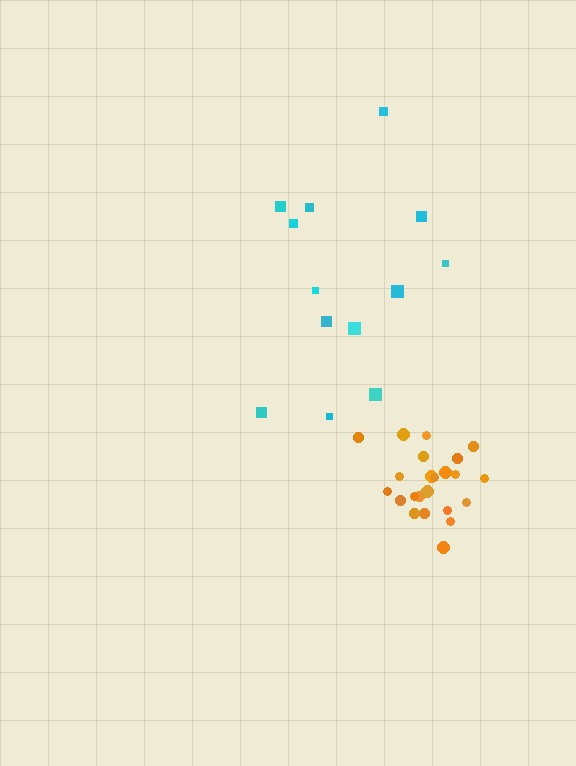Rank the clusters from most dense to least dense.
orange, cyan.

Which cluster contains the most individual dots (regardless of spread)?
Orange (23).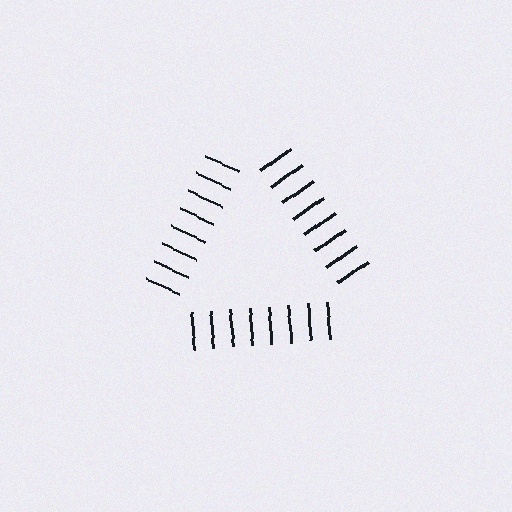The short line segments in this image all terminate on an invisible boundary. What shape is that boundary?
An illusory triangle — the line segments terminate on its edges but no continuous stroke is drawn.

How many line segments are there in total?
24 — 8 along each of the 3 edges.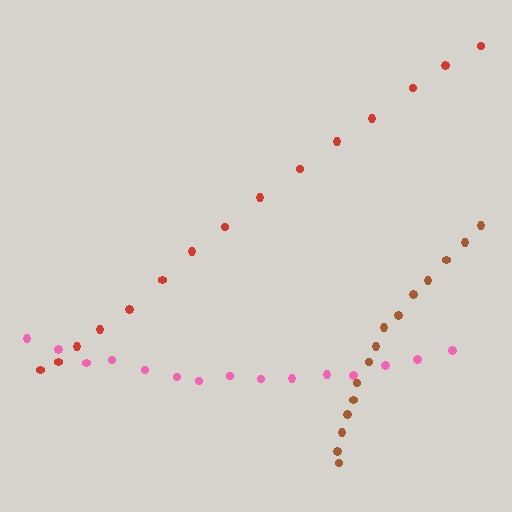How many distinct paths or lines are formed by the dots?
There are 3 distinct paths.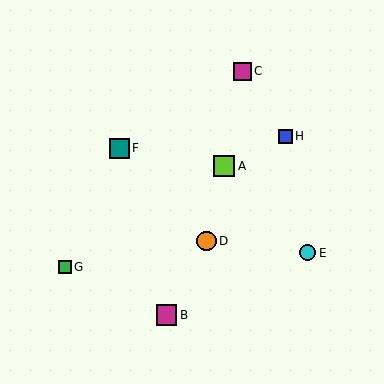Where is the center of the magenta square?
The center of the magenta square is at (242, 71).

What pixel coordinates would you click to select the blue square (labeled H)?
Click at (286, 136) to select the blue square H.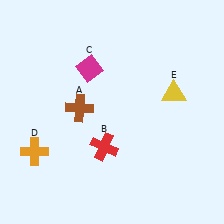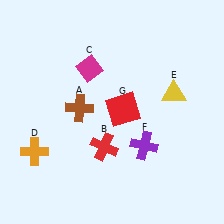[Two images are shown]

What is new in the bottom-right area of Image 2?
A purple cross (F) was added in the bottom-right area of Image 2.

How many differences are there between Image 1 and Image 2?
There are 2 differences between the two images.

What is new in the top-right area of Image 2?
A red square (G) was added in the top-right area of Image 2.